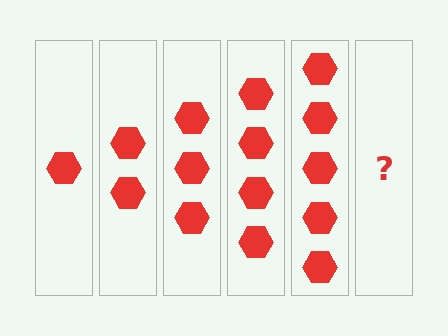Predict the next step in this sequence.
The next step is 6 hexagons.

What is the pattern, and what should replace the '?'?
The pattern is that each step adds one more hexagon. The '?' should be 6 hexagons.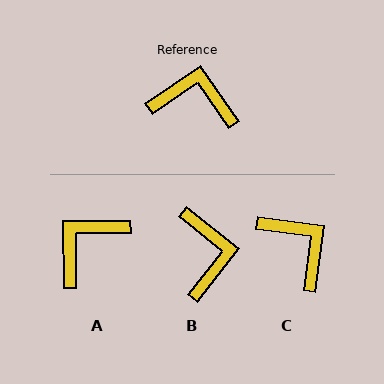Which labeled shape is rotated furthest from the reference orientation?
B, about 73 degrees away.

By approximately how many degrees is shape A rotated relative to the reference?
Approximately 56 degrees counter-clockwise.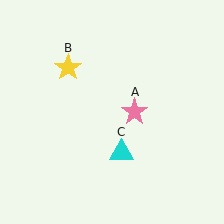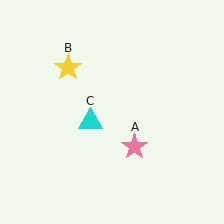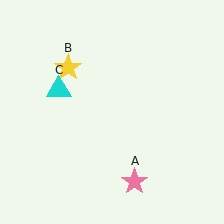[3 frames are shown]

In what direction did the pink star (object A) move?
The pink star (object A) moved down.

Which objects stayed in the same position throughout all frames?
Yellow star (object B) remained stationary.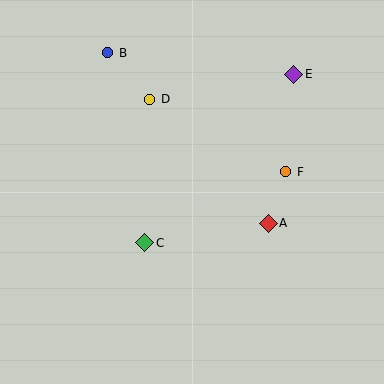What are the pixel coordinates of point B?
Point B is at (108, 53).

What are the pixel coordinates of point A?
Point A is at (268, 223).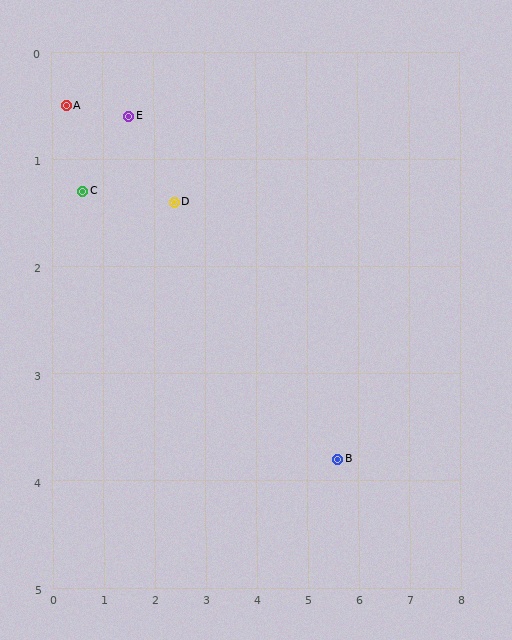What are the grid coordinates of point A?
Point A is at approximately (0.3, 0.5).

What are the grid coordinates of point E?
Point E is at approximately (1.5, 0.6).